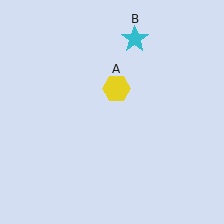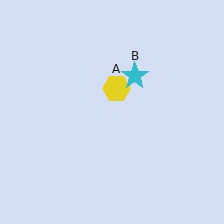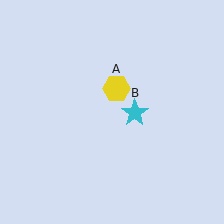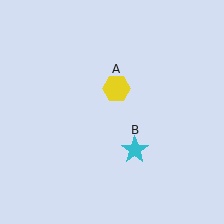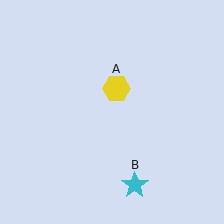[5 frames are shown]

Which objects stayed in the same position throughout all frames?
Yellow hexagon (object A) remained stationary.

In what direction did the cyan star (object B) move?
The cyan star (object B) moved down.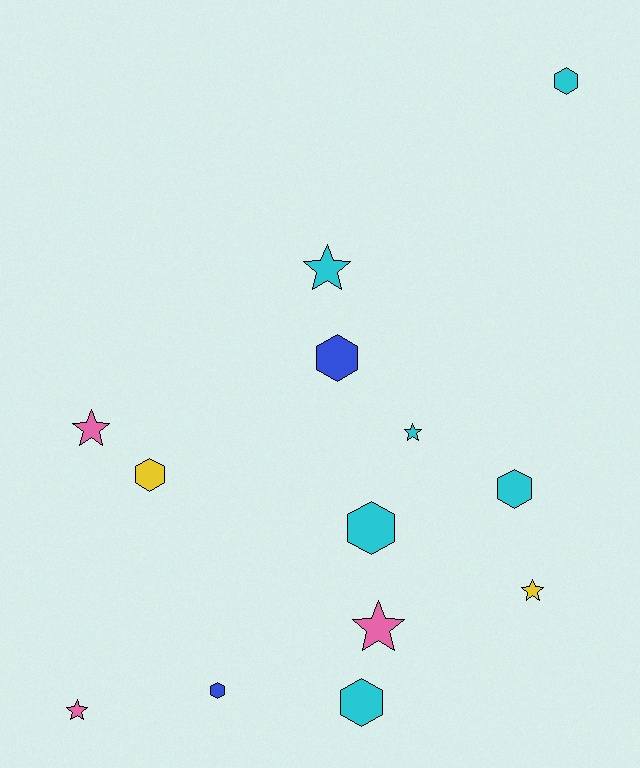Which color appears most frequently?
Cyan, with 6 objects.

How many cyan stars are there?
There are 2 cyan stars.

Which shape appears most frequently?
Hexagon, with 7 objects.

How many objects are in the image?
There are 13 objects.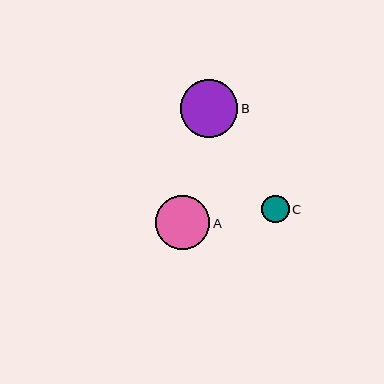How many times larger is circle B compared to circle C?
Circle B is approximately 2.1 times the size of circle C.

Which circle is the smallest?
Circle C is the smallest with a size of approximately 28 pixels.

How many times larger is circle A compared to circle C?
Circle A is approximately 2.0 times the size of circle C.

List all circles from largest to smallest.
From largest to smallest: B, A, C.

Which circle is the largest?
Circle B is the largest with a size of approximately 57 pixels.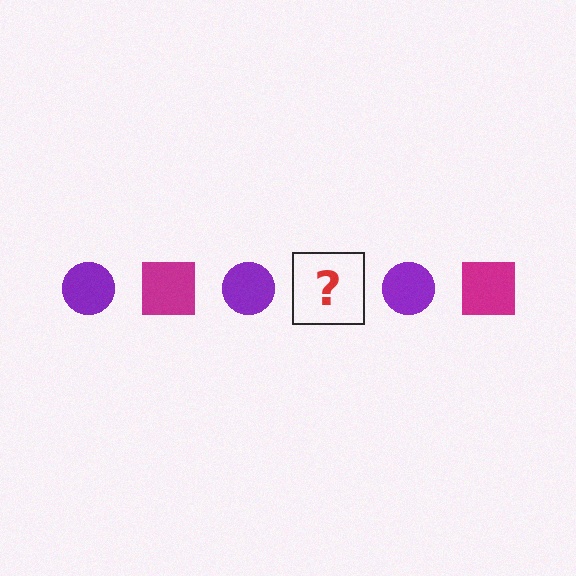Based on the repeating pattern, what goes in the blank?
The blank should be a magenta square.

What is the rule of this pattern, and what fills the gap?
The rule is that the pattern alternates between purple circle and magenta square. The gap should be filled with a magenta square.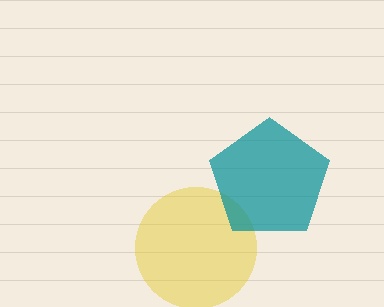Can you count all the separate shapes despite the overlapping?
Yes, there are 2 separate shapes.